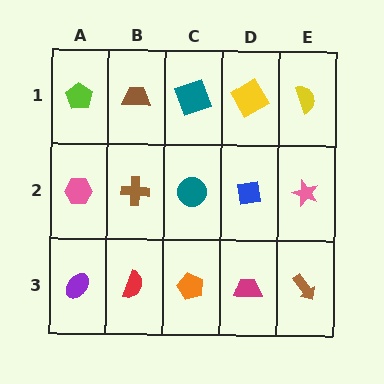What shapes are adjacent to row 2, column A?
A lime pentagon (row 1, column A), a purple ellipse (row 3, column A), a brown cross (row 2, column B).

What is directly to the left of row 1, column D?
A teal square.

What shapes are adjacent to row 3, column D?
A blue square (row 2, column D), an orange pentagon (row 3, column C), a brown arrow (row 3, column E).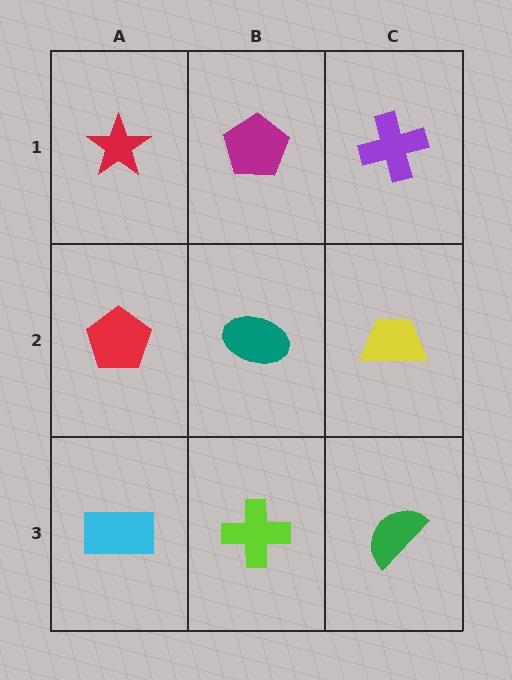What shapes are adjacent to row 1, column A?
A red pentagon (row 2, column A), a magenta pentagon (row 1, column B).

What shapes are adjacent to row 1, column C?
A yellow trapezoid (row 2, column C), a magenta pentagon (row 1, column B).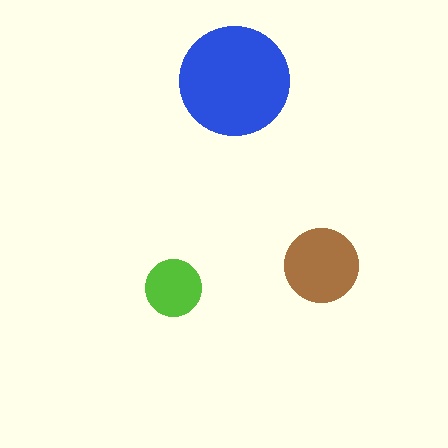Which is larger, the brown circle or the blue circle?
The blue one.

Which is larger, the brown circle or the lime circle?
The brown one.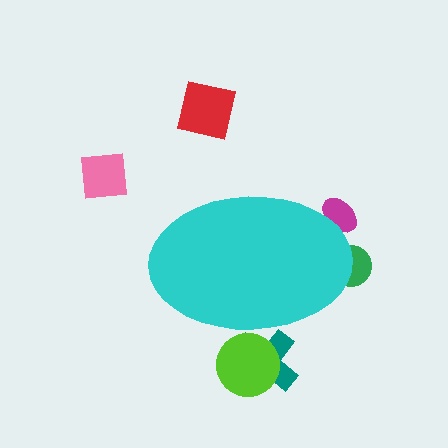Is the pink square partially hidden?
No, the pink square is fully visible.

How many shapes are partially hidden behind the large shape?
4 shapes are partially hidden.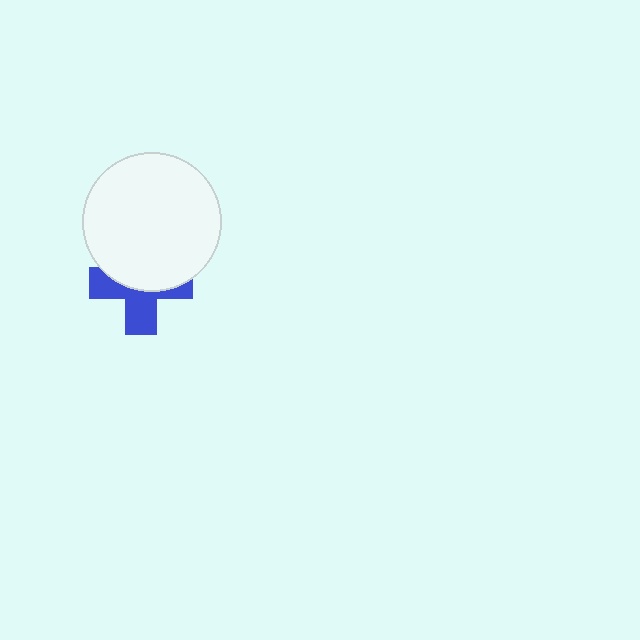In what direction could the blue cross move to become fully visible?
The blue cross could move down. That would shift it out from behind the white circle entirely.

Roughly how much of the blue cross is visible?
About half of it is visible (roughly 49%).